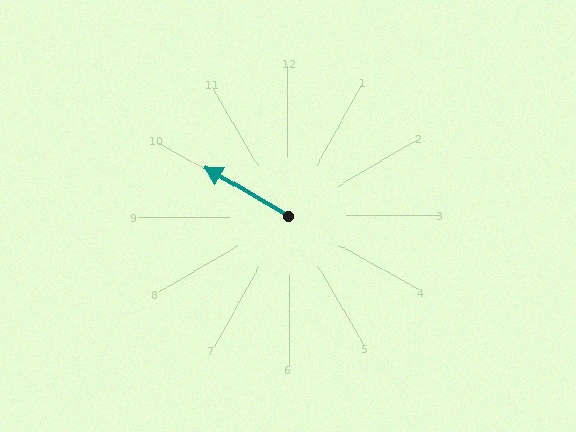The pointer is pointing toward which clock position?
Roughly 10 o'clock.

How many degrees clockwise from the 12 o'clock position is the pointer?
Approximately 301 degrees.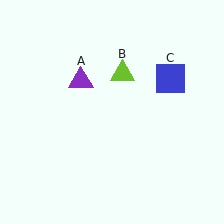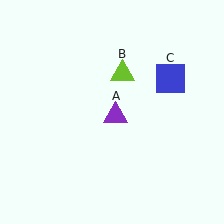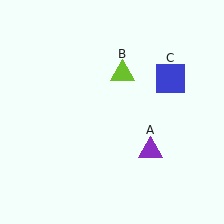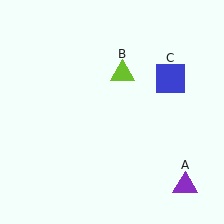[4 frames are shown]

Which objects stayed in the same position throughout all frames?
Lime triangle (object B) and blue square (object C) remained stationary.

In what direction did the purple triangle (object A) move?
The purple triangle (object A) moved down and to the right.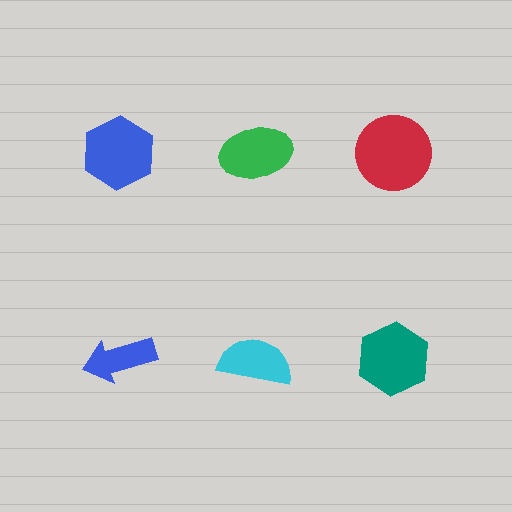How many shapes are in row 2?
3 shapes.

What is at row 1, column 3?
A red circle.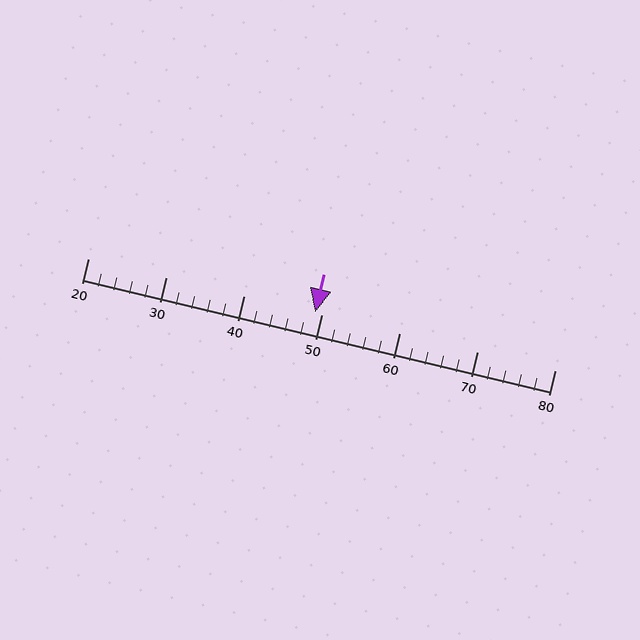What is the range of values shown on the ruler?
The ruler shows values from 20 to 80.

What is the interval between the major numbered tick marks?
The major tick marks are spaced 10 units apart.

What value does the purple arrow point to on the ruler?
The purple arrow points to approximately 49.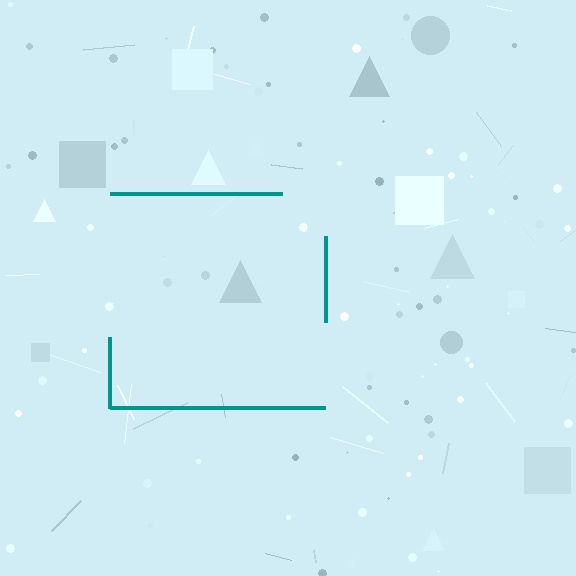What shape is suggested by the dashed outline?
The dashed outline suggests a square.